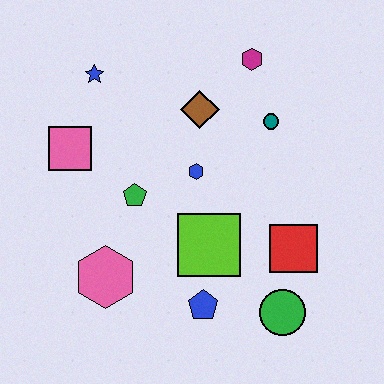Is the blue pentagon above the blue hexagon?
No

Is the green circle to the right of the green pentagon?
Yes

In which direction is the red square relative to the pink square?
The red square is to the right of the pink square.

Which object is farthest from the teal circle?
The pink hexagon is farthest from the teal circle.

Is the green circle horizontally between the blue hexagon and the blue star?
No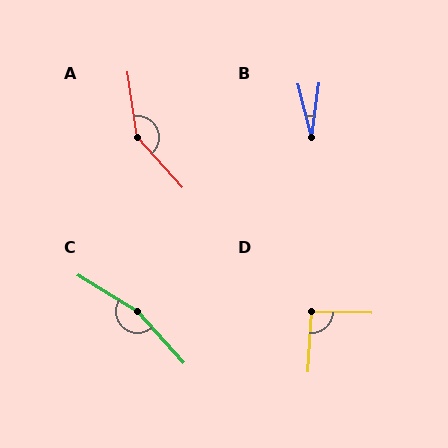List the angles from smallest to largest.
B (22°), D (92°), A (146°), C (163°).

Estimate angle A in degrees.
Approximately 146 degrees.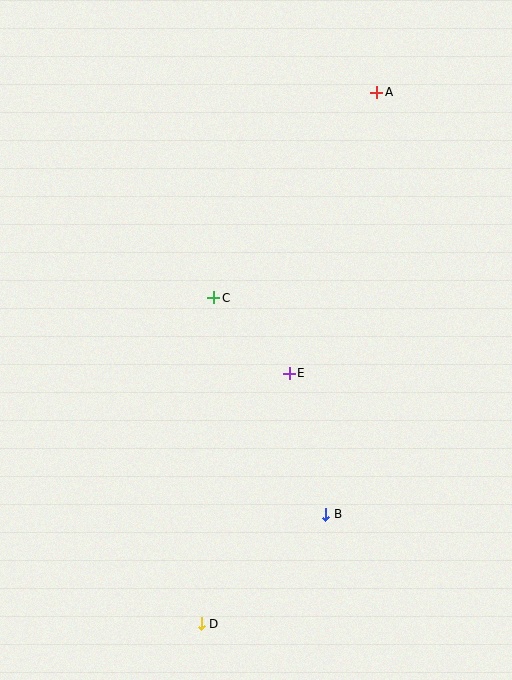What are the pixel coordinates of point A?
Point A is at (377, 92).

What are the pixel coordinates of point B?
Point B is at (326, 514).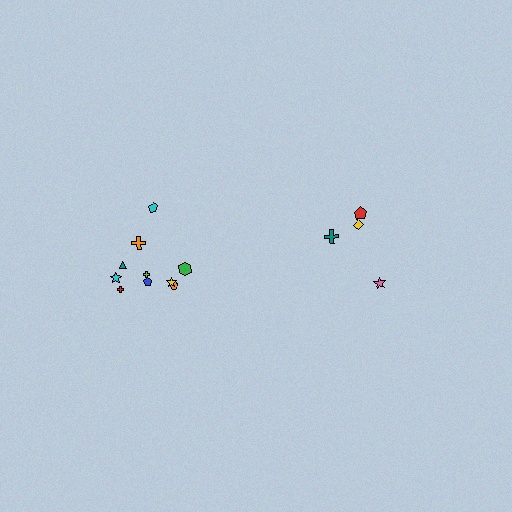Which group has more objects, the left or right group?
The left group.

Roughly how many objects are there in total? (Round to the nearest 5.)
Roughly 15 objects in total.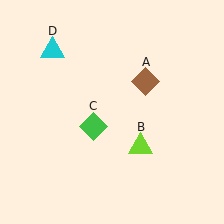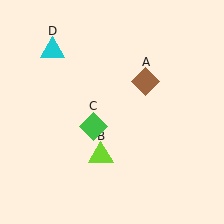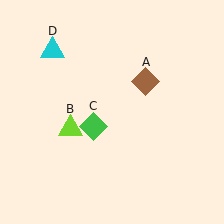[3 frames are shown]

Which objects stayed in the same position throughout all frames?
Brown diamond (object A) and green diamond (object C) and cyan triangle (object D) remained stationary.